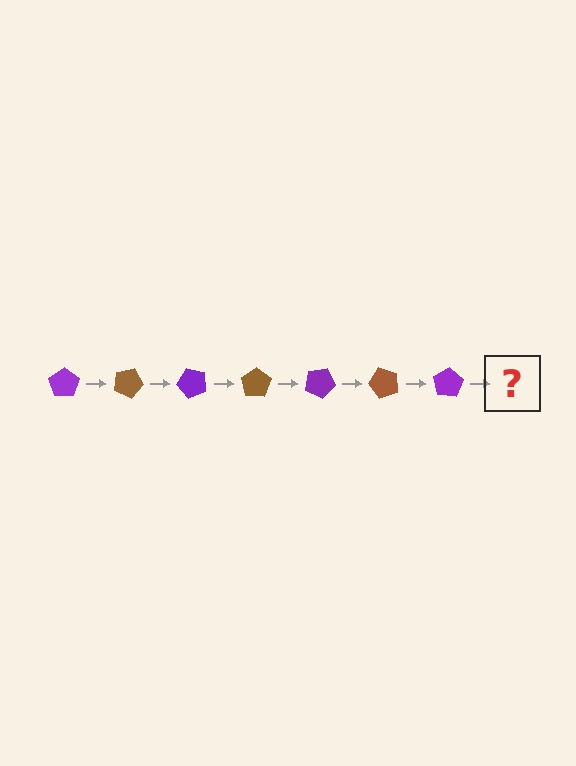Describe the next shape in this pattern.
It should be a brown pentagon, rotated 175 degrees from the start.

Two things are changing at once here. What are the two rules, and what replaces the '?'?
The two rules are that it rotates 25 degrees each step and the color cycles through purple and brown. The '?' should be a brown pentagon, rotated 175 degrees from the start.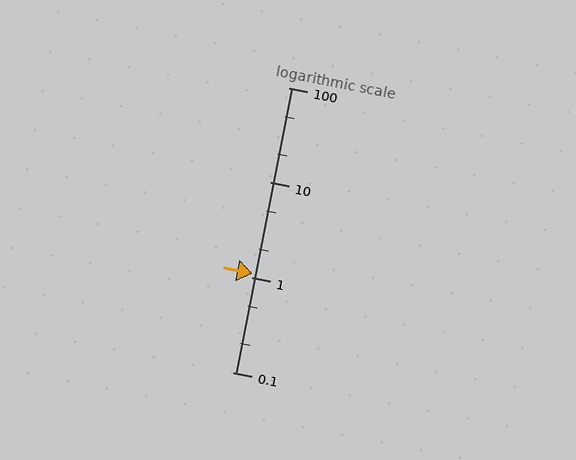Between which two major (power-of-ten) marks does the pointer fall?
The pointer is between 1 and 10.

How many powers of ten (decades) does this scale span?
The scale spans 3 decades, from 0.1 to 100.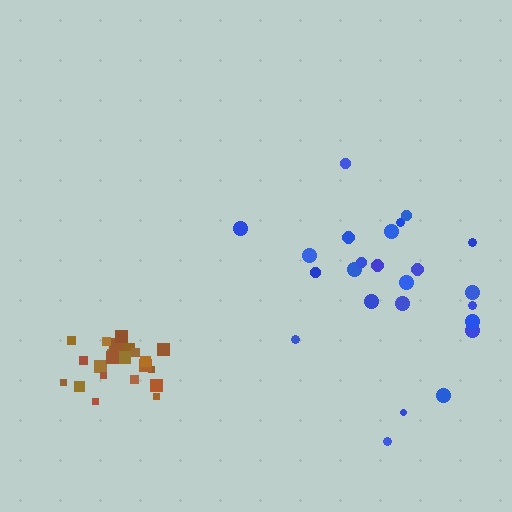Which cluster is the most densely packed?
Brown.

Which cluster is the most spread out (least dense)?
Blue.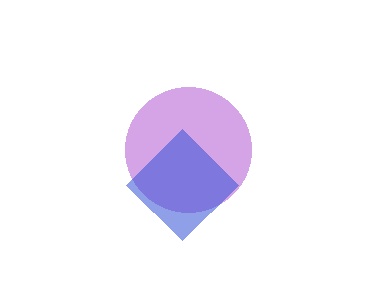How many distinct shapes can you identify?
There are 2 distinct shapes: a purple circle, a blue diamond.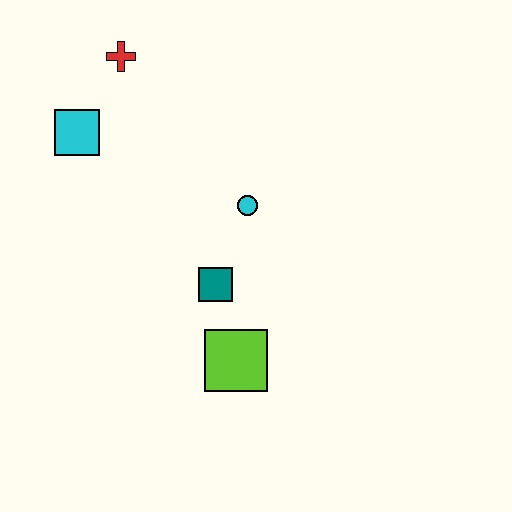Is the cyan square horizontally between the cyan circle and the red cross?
No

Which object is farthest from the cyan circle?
The red cross is farthest from the cyan circle.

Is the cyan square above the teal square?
Yes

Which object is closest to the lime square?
The teal square is closest to the lime square.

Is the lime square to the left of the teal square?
No